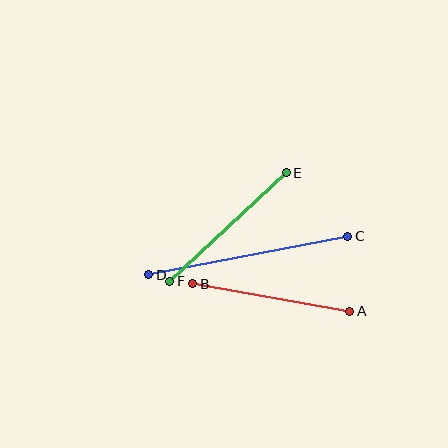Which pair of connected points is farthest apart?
Points C and D are farthest apart.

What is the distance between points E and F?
The distance is approximately 159 pixels.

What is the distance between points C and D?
The distance is approximately 203 pixels.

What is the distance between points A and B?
The distance is approximately 160 pixels.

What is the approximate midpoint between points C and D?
The midpoint is at approximately (248, 255) pixels.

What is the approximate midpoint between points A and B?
The midpoint is at approximately (271, 298) pixels.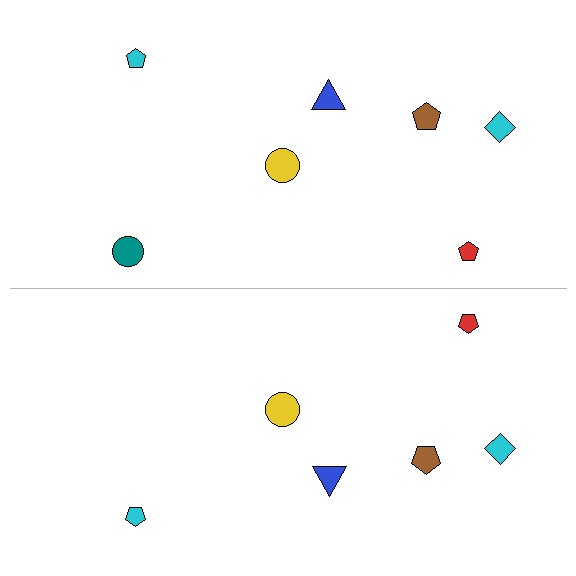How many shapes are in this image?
There are 13 shapes in this image.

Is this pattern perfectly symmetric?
No, the pattern is not perfectly symmetric. A teal circle is missing from the bottom side.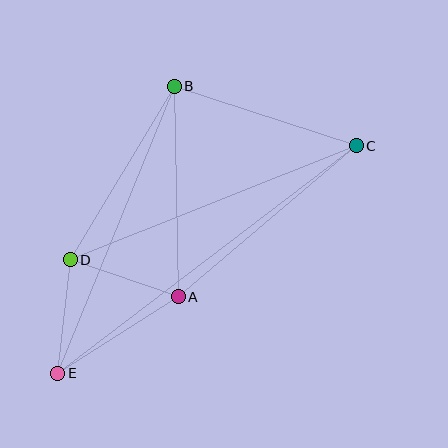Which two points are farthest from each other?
Points C and E are farthest from each other.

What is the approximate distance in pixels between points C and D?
The distance between C and D is approximately 308 pixels.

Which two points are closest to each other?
Points A and D are closest to each other.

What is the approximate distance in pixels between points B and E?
The distance between B and E is approximately 310 pixels.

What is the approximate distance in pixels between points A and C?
The distance between A and C is approximately 234 pixels.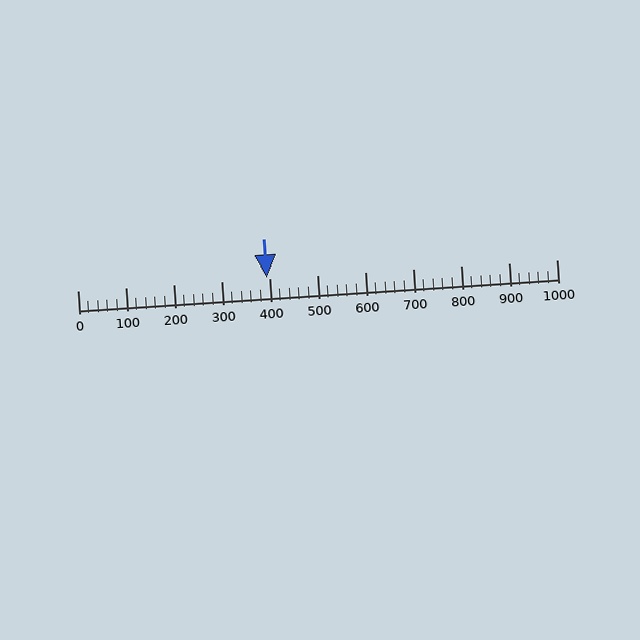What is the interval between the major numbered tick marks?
The major tick marks are spaced 100 units apart.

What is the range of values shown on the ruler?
The ruler shows values from 0 to 1000.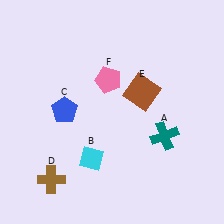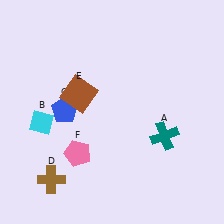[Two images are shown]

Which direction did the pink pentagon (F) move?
The pink pentagon (F) moved down.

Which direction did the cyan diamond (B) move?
The cyan diamond (B) moved left.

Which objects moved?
The objects that moved are: the cyan diamond (B), the brown square (E), the pink pentagon (F).